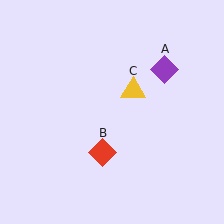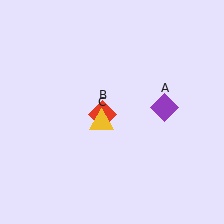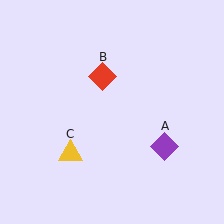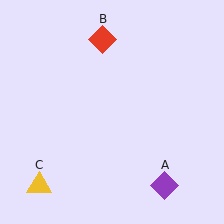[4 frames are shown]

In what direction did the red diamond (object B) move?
The red diamond (object B) moved up.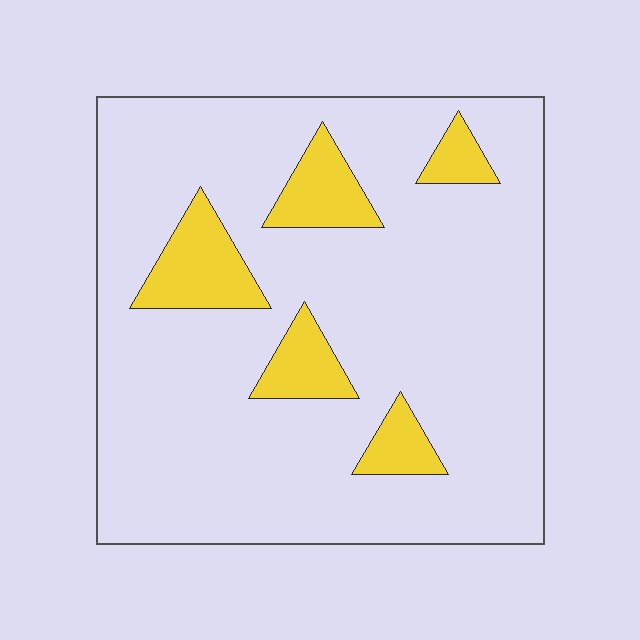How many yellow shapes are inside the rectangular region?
5.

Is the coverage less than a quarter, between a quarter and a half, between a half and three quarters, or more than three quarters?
Less than a quarter.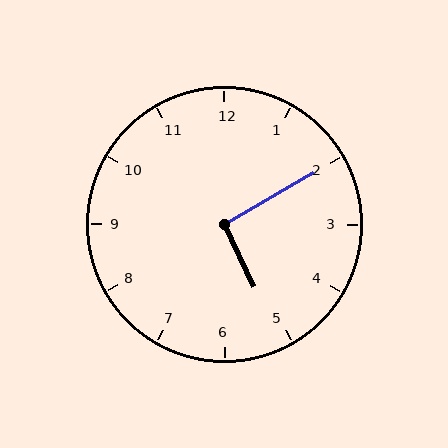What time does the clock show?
5:10.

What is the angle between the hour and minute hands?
Approximately 95 degrees.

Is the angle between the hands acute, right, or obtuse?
It is right.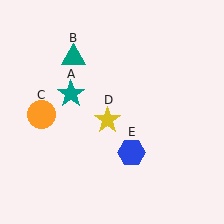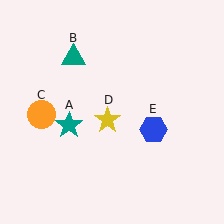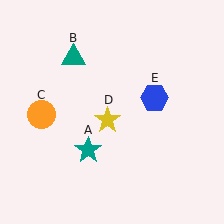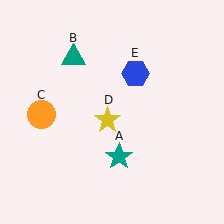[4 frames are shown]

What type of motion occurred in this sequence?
The teal star (object A), blue hexagon (object E) rotated counterclockwise around the center of the scene.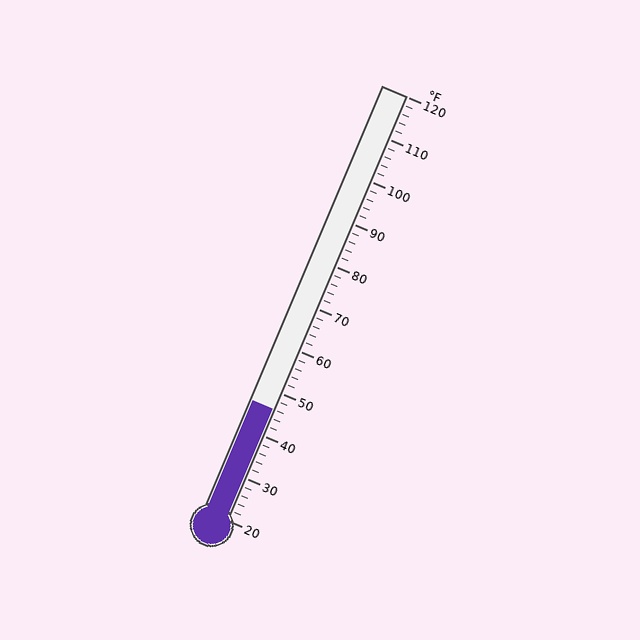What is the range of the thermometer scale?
The thermometer scale ranges from 20°F to 120°F.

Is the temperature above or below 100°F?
The temperature is below 100°F.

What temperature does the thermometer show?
The thermometer shows approximately 46°F.